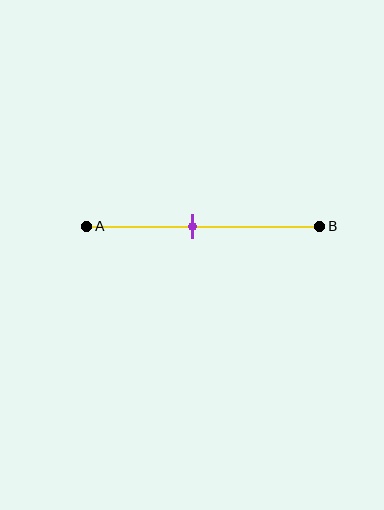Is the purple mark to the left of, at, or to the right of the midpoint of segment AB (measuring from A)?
The purple mark is to the left of the midpoint of segment AB.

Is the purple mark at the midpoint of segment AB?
No, the mark is at about 45% from A, not at the 50% midpoint.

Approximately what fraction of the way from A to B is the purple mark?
The purple mark is approximately 45% of the way from A to B.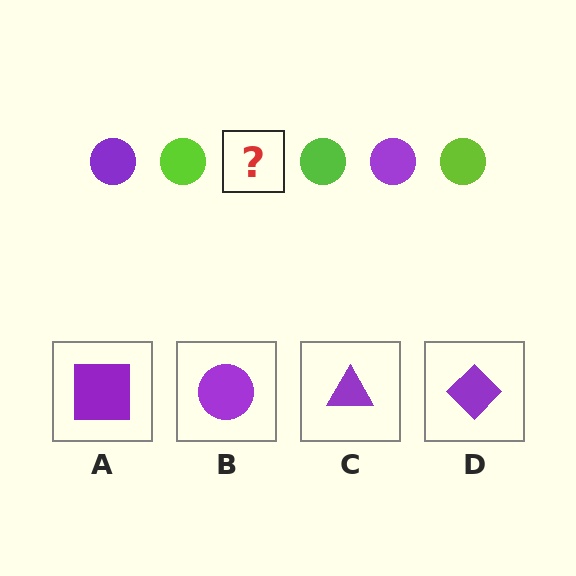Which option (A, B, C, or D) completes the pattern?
B.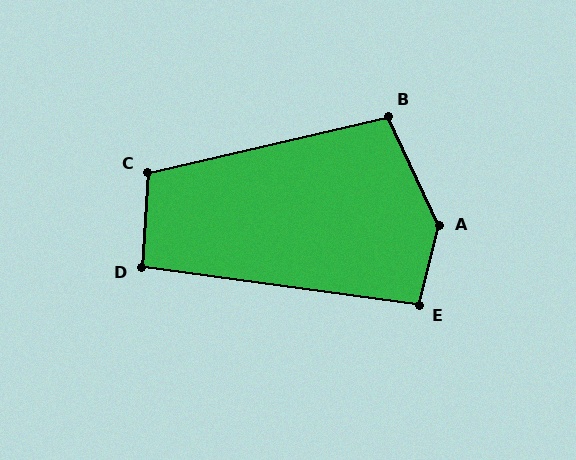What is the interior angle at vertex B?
Approximately 102 degrees (obtuse).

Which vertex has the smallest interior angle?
D, at approximately 94 degrees.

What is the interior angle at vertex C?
Approximately 107 degrees (obtuse).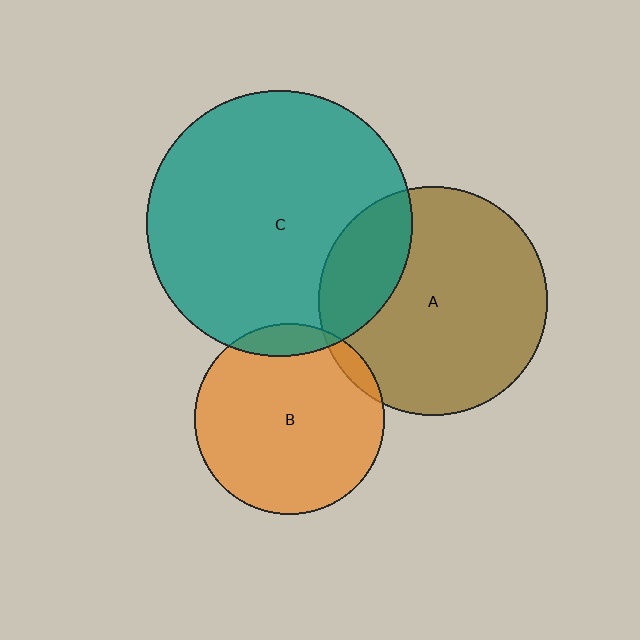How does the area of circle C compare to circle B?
Approximately 1.9 times.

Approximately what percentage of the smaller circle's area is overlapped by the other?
Approximately 10%.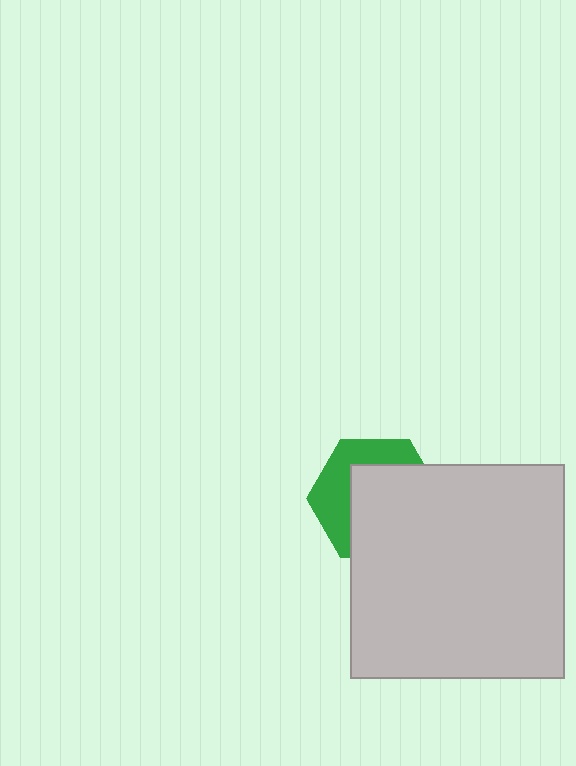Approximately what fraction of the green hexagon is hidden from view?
Roughly 61% of the green hexagon is hidden behind the light gray square.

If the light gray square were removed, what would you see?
You would see the complete green hexagon.